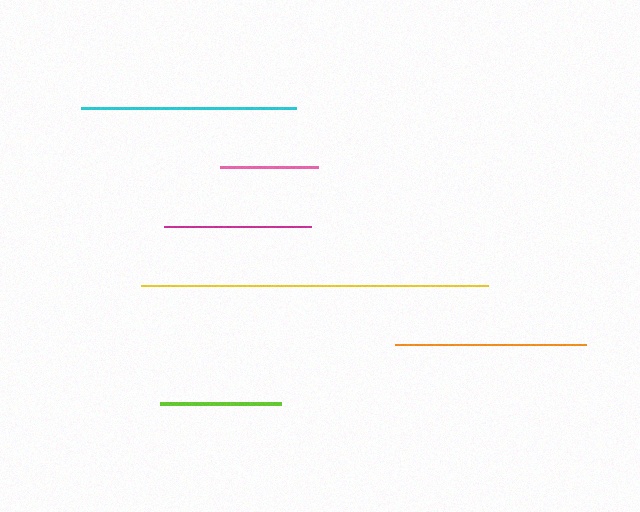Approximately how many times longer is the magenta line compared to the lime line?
The magenta line is approximately 1.2 times the length of the lime line.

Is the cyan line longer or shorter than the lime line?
The cyan line is longer than the lime line.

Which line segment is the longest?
The yellow line is the longest at approximately 348 pixels.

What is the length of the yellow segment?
The yellow segment is approximately 348 pixels long.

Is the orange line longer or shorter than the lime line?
The orange line is longer than the lime line.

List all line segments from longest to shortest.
From longest to shortest: yellow, cyan, orange, magenta, lime, pink.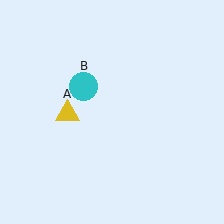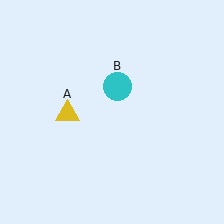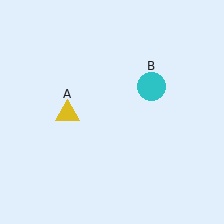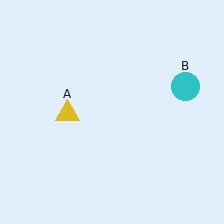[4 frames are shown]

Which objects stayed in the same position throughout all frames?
Yellow triangle (object A) remained stationary.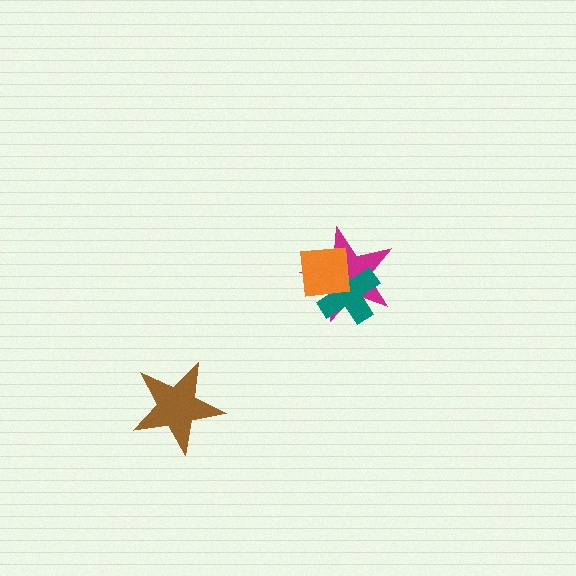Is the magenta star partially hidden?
Yes, it is partially covered by another shape.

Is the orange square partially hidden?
No, no other shape covers it.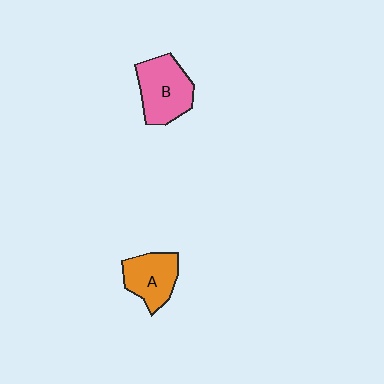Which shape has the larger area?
Shape B (pink).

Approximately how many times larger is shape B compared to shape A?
Approximately 1.2 times.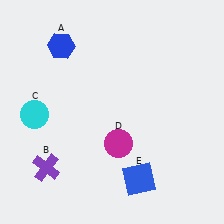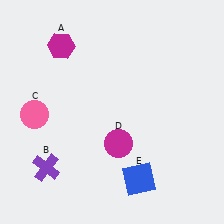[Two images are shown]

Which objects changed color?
A changed from blue to magenta. C changed from cyan to pink.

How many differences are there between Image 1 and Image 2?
There are 2 differences between the two images.